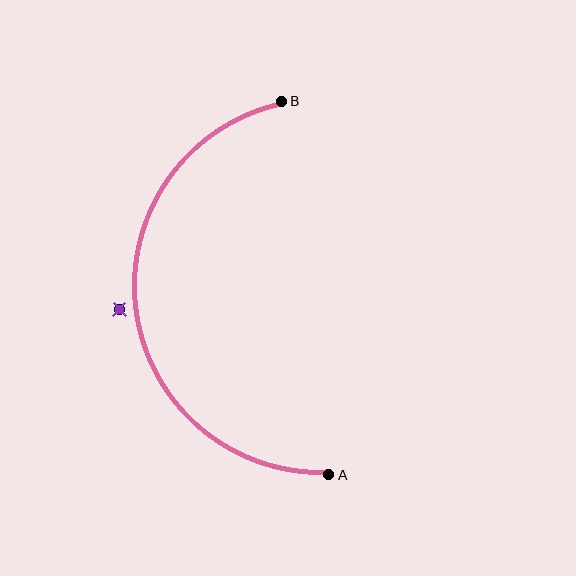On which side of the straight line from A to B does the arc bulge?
The arc bulges to the left of the straight line connecting A and B.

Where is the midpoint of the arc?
The arc midpoint is the point on the curve farthest from the straight line joining A and B. It sits to the left of that line.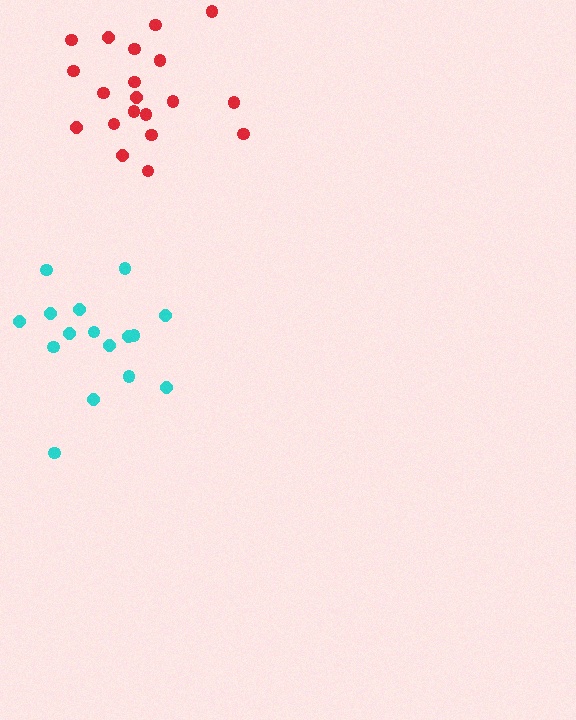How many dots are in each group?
Group 1: 16 dots, Group 2: 20 dots (36 total).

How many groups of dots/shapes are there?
There are 2 groups.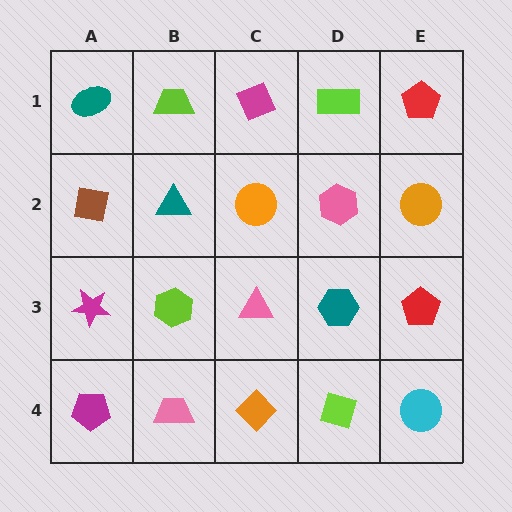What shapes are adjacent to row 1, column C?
An orange circle (row 2, column C), a lime trapezoid (row 1, column B), a lime rectangle (row 1, column D).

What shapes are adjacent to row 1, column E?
An orange circle (row 2, column E), a lime rectangle (row 1, column D).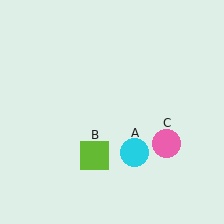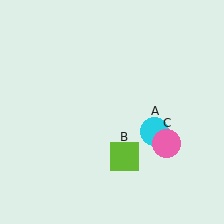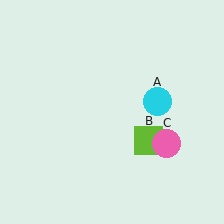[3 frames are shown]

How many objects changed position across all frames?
2 objects changed position: cyan circle (object A), lime square (object B).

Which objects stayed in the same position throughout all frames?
Pink circle (object C) remained stationary.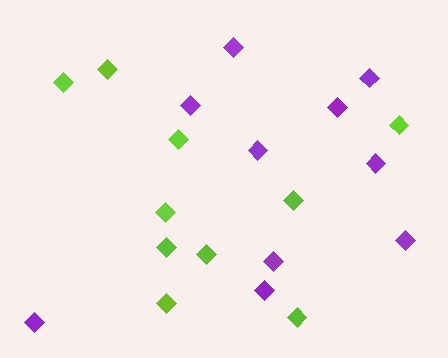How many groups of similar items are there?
There are 2 groups: one group of lime diamonds (10) and one group of purple diamonds (10).